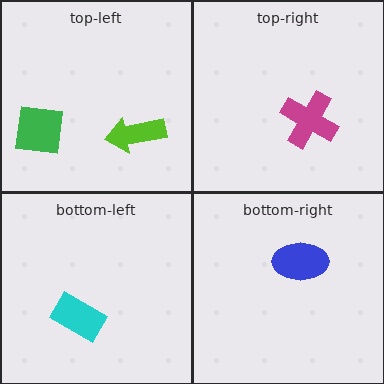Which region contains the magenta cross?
The top-right region.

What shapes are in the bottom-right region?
The blue ellipse.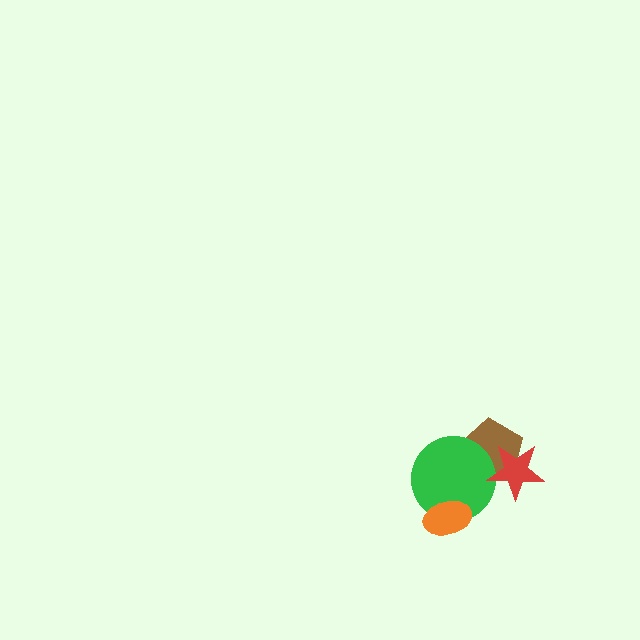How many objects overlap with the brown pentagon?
2 objects overlap with the brown pentagon.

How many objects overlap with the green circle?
3 objects overlap with the green circle.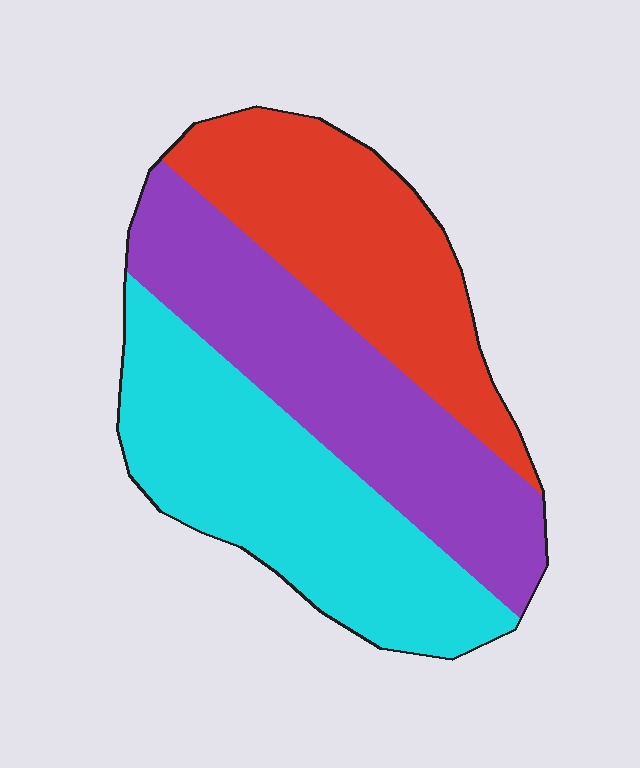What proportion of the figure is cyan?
Cyan takes up about three eighths (3/8) of the figure.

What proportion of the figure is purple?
Purple covers 34% of the figure.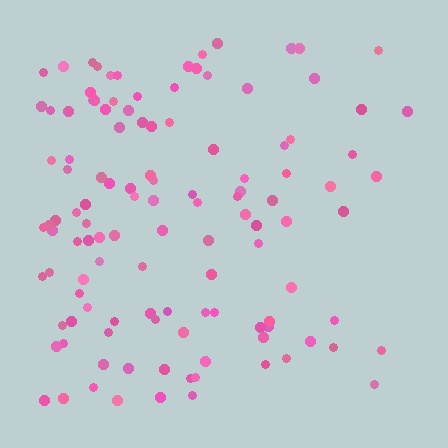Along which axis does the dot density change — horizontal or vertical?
Horizontal.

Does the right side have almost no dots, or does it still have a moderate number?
Still a moderate number, just noticeably fewer than the left.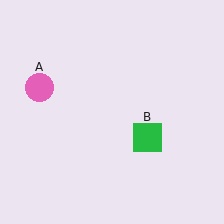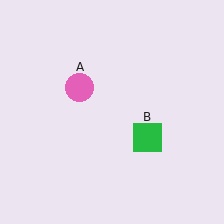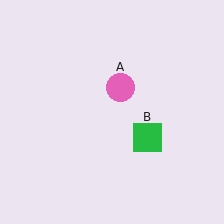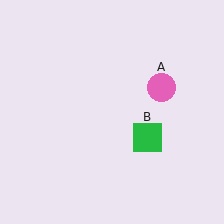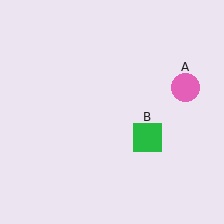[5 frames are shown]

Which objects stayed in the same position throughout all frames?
Green square (object B) remained stationary.